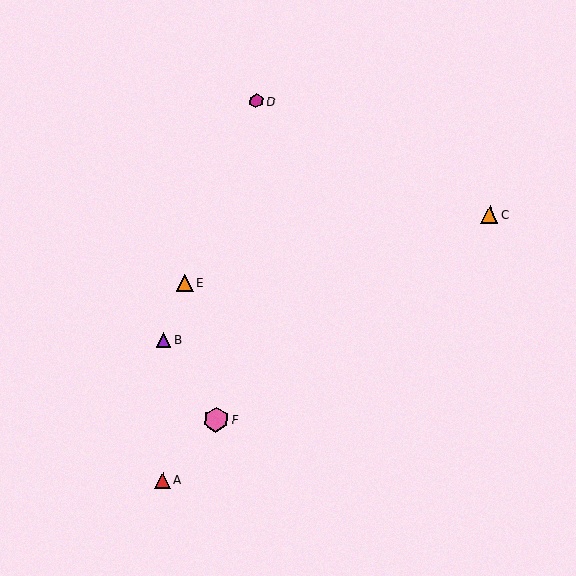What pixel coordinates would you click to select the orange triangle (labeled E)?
Click at (185, 283) to select the orange triangle E.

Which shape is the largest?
The pink hexagon (labeled F) is the largest.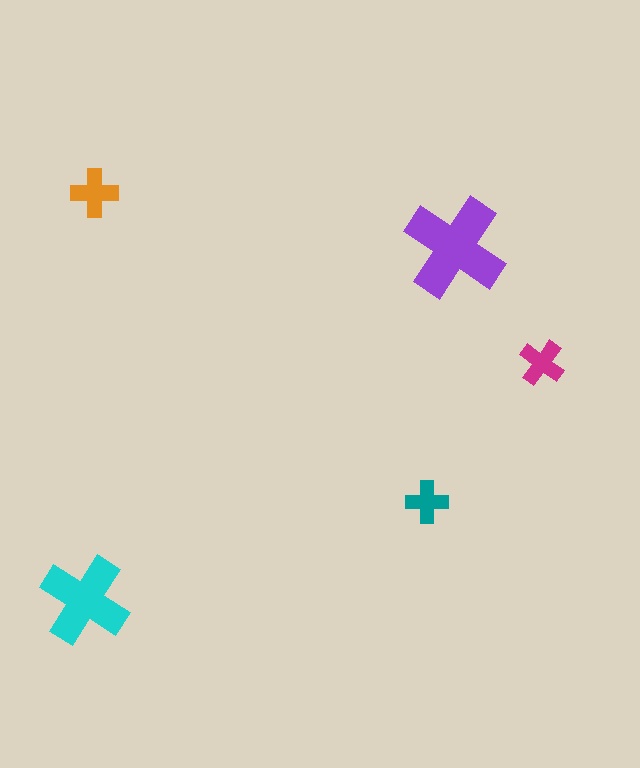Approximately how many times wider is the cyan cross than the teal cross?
About 2 times wider.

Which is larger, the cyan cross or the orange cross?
The cyan one.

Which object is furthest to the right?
The magenta cross is rightmost.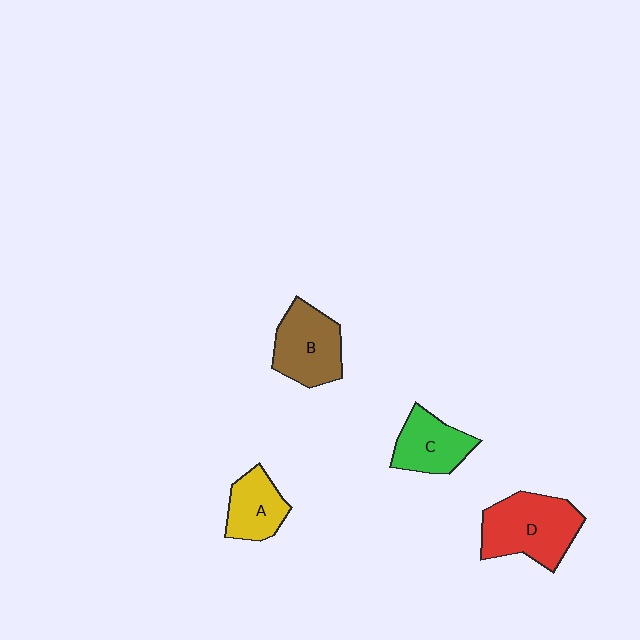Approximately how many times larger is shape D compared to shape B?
Approximately 1.2 times.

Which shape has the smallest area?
Shape A (yellow).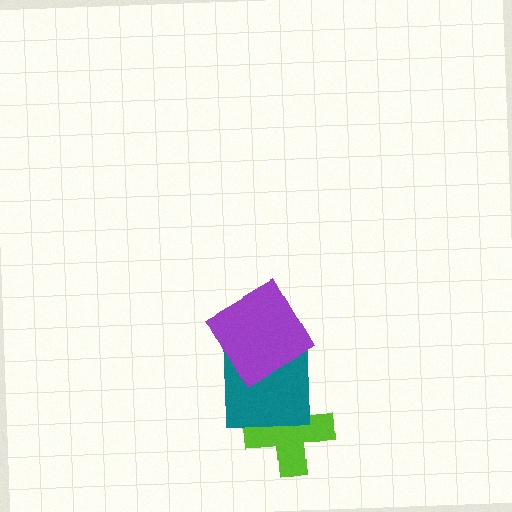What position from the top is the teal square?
The teal square is 2nd from the top.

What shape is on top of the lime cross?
The teal square is on top of the lime cross.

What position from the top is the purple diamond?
The purple diamond is 1st from the top.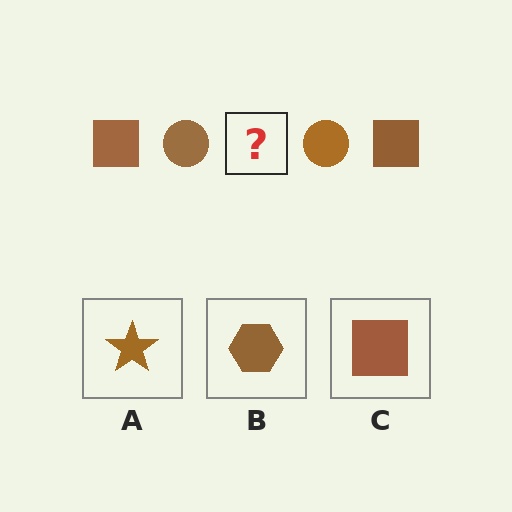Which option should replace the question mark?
Option C.